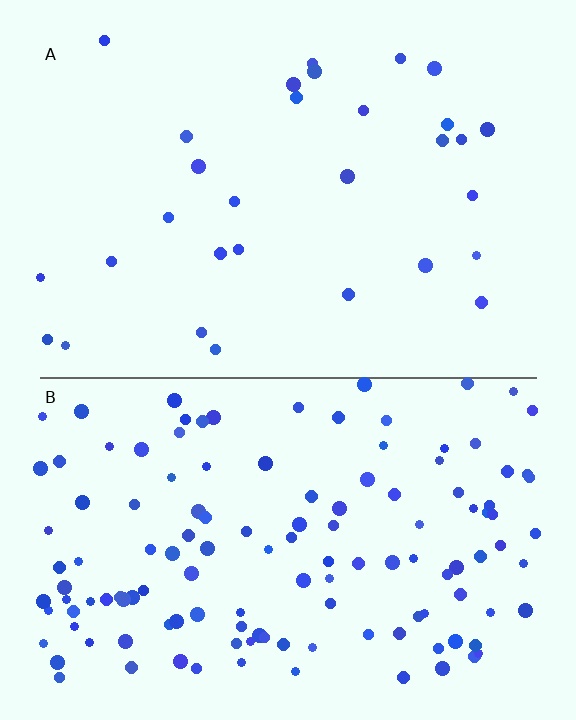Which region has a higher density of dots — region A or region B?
B (the bottom).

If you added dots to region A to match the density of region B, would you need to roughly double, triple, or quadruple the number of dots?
Approximately quadruple.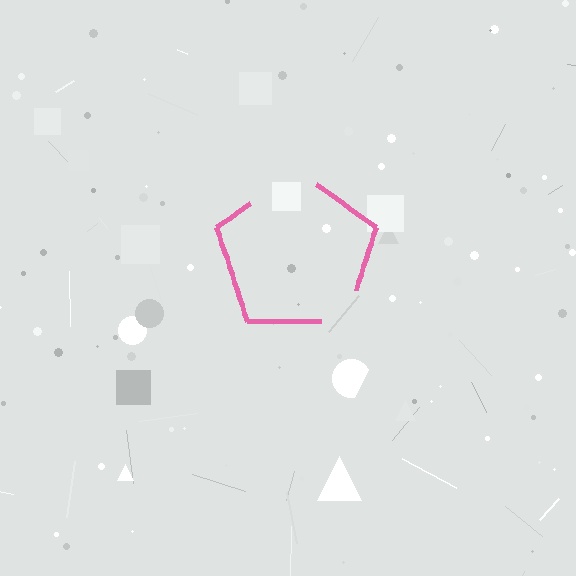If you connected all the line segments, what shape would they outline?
They would outline a pentagon.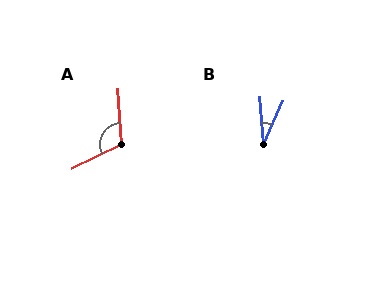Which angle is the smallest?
B, at approximately 29 degrees.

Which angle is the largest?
A, at approximately 113 degrees.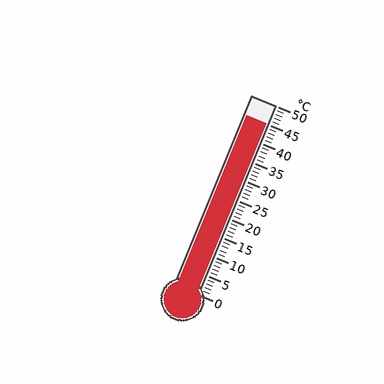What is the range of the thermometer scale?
The thermometer scale ranges from 0°C to 50°C.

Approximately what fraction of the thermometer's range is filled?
The thermometer is filled to approximately 90% of its range.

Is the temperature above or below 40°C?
The temperature is above 40°C.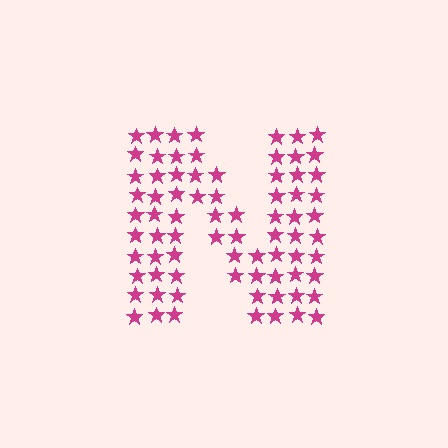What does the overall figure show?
The overall figure shows the letter N.